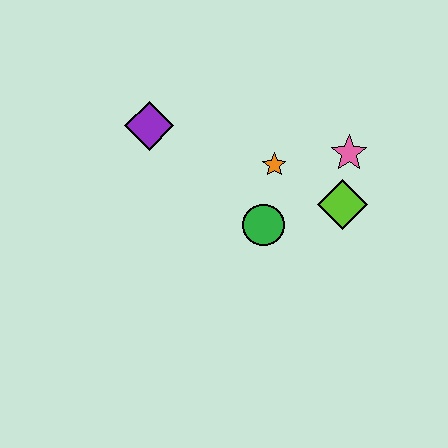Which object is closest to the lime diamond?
The pink star is closest to the lime diamond.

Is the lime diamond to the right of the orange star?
Yes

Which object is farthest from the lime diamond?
The purple diamond is farthest from the lime diamond.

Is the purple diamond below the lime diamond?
No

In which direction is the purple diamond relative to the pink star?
The purple diamond is to the left of the pink star.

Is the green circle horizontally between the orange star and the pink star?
No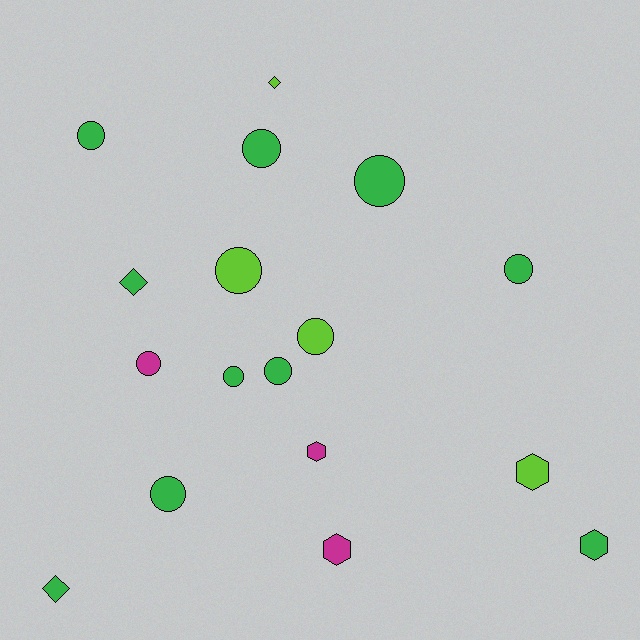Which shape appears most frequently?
Circle, with 10 objects.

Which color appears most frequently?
Green, with 10 objects.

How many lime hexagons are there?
There is 1 lime hexagon.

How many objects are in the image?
There are 17 objects.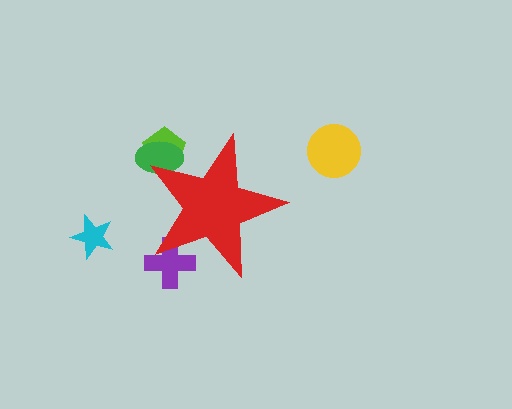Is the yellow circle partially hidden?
No, the yellow circle is fully visible.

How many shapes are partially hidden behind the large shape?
3 shapes are partially hidden.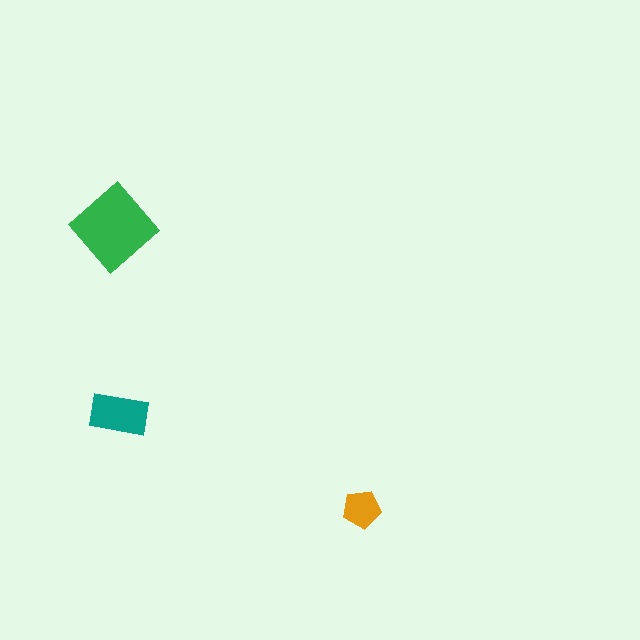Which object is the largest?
The green diamond.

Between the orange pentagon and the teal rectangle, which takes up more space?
The teal rectangle.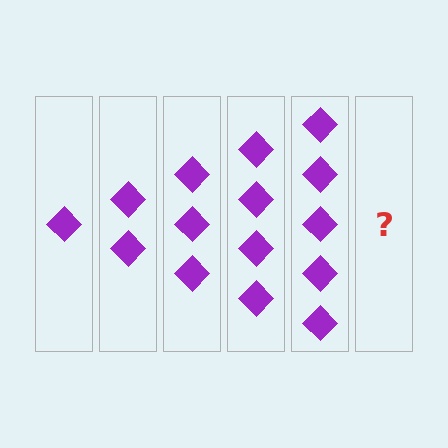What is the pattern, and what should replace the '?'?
The pattern is that each step adds one more diamond. The '?' should be 6 diamonds.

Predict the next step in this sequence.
The next step is 6 diamonds.